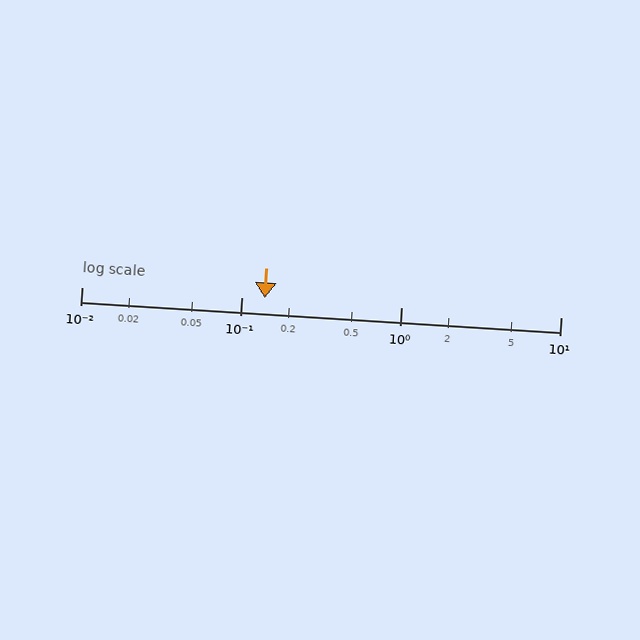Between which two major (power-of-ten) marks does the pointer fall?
The pointer is between 0.1 and 1.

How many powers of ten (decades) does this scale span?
The scale spans 3 decades, from 0.01 to 10.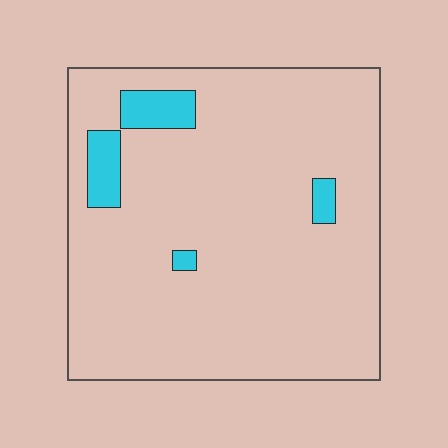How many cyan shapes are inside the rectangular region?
4.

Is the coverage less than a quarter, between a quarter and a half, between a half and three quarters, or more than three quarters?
Less than a quarter.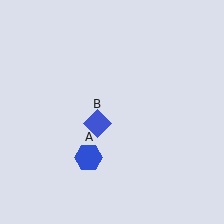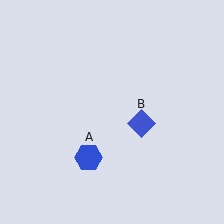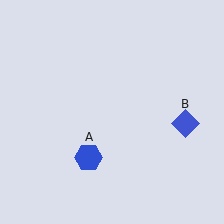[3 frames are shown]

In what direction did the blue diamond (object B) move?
The blue diamond (object B) moved right.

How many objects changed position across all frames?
1 object changed position: blue diamond (object B).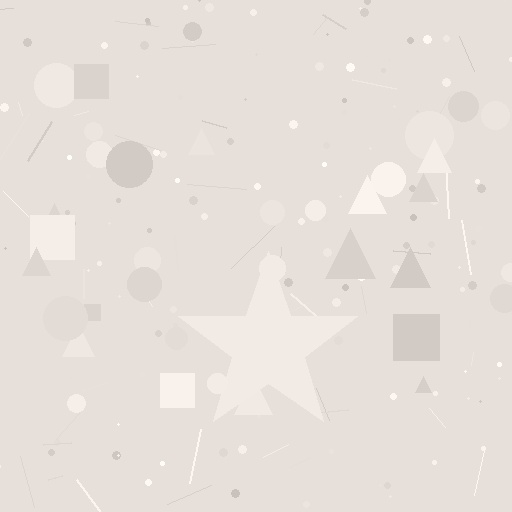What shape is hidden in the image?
A star is hidden in the image.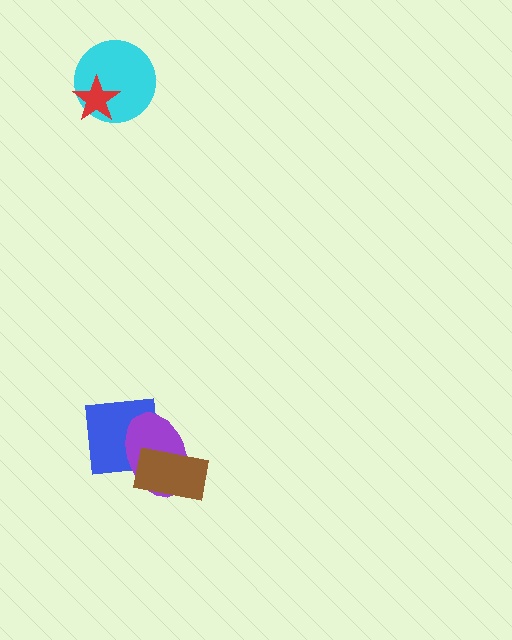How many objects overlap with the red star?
1 object overlaps with the red star.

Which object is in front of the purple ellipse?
The brown rectangle is in front of the purple ellipse.